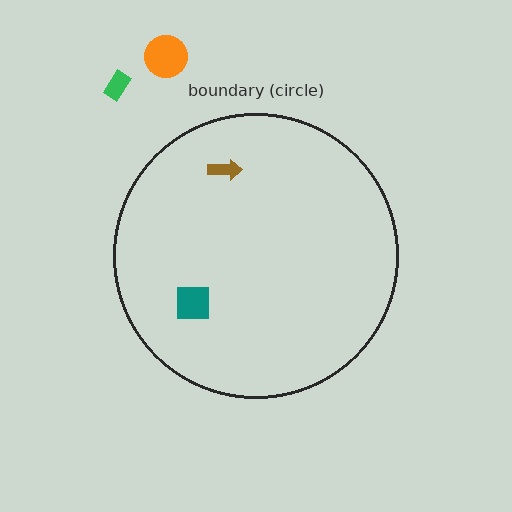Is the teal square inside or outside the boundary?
Inside.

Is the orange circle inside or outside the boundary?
Outside.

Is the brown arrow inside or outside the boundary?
Inside.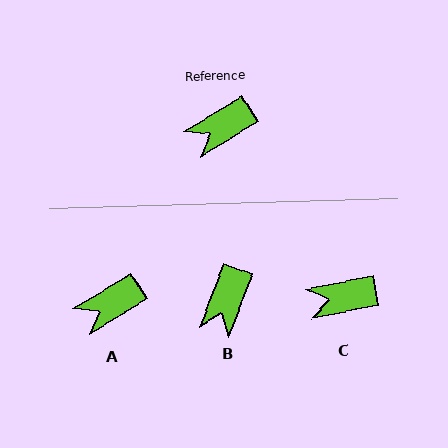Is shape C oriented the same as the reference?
No, it is off by about 20 degrees.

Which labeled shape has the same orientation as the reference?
A.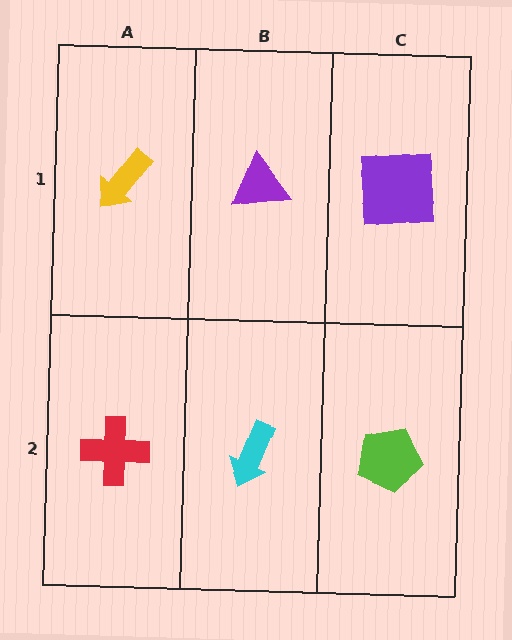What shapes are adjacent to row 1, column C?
A lime pentagon (row 2, column C), a purple triangle (row 1, column B).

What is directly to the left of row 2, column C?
A cyan arrow.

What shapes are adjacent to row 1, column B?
A cyan arrow (row 2, column B), a yellow arrow (row 1, column A), a purple square (row 1, column C).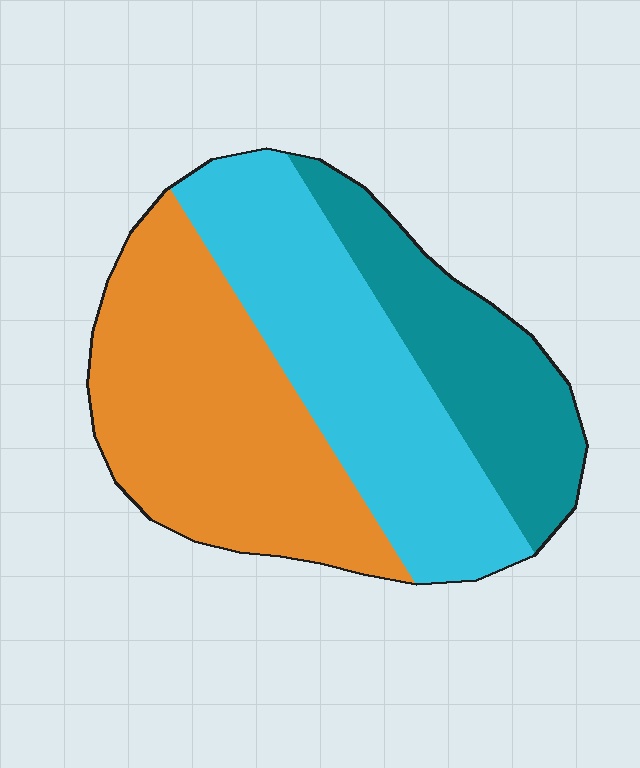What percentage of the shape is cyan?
Cyan covers roughly 35% of the shape.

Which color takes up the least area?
Teal, at roughly 25%.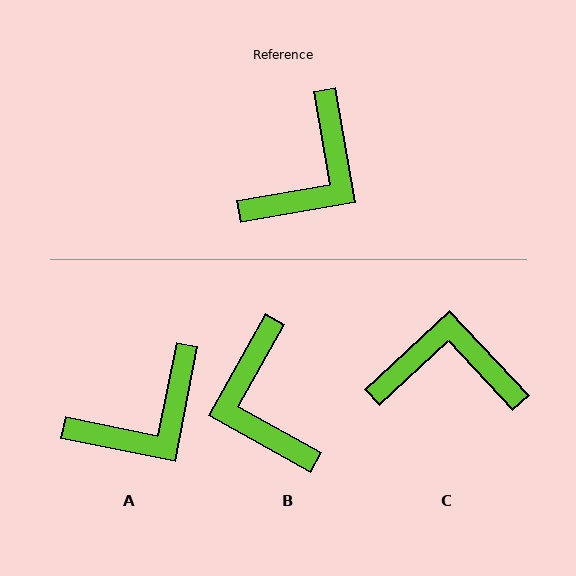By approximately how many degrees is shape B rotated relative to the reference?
Approximately 129 degrees clockwise.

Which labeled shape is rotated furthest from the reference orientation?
B, about 129 degrees away.